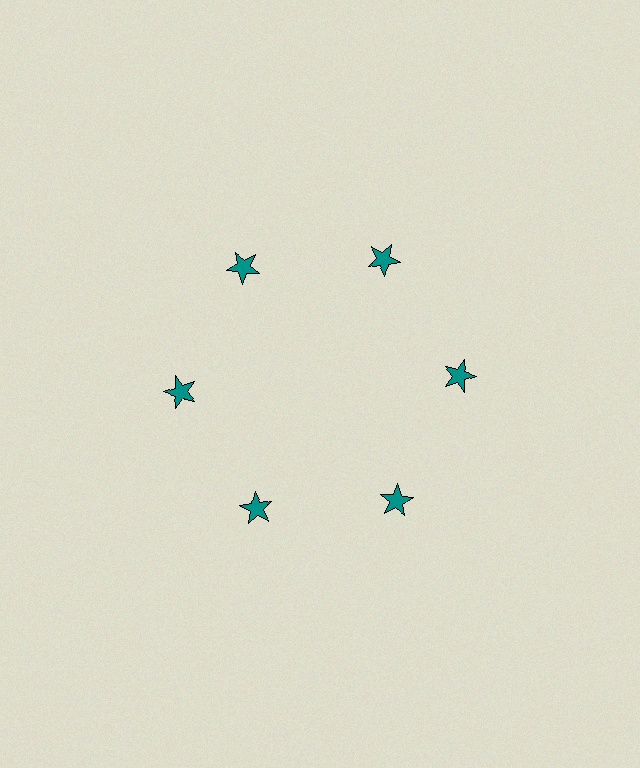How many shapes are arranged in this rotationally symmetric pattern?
There are 6 shapes, arranged in 6 groups of 1.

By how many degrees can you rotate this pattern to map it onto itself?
The pattern maps onto itself every 60 degrees of rotation.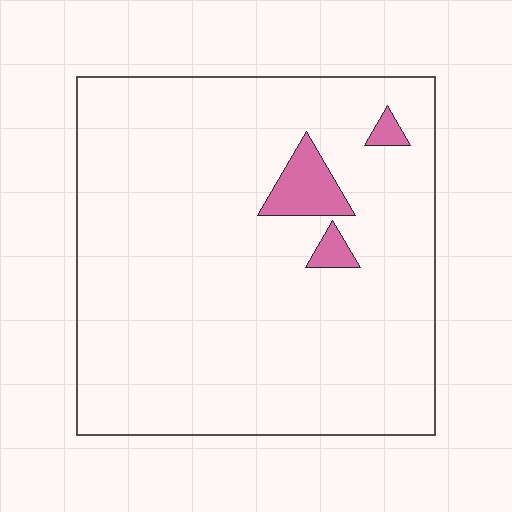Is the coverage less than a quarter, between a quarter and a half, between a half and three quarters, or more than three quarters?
Less than a quarter.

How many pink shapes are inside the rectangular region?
3.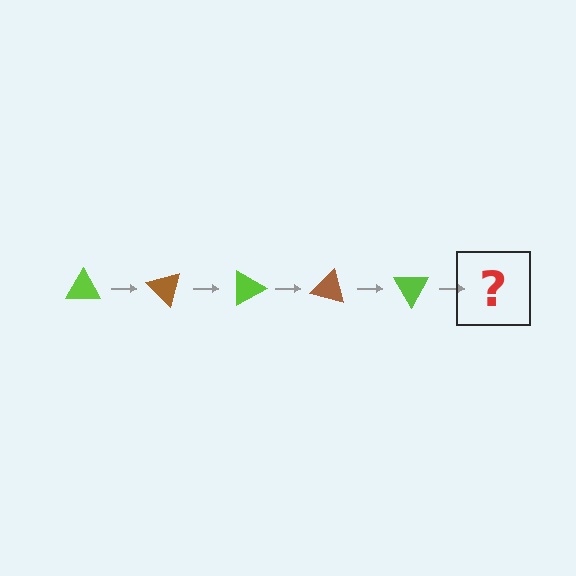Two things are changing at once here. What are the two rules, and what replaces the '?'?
The two rules are that it rotates 45 degrees each step and the color cycles through lime and brown. The '?' should be a brown triangle, rotated 225 degrees from the start.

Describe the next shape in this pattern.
It should be a brown triangle, rotated 225 degrees from the start.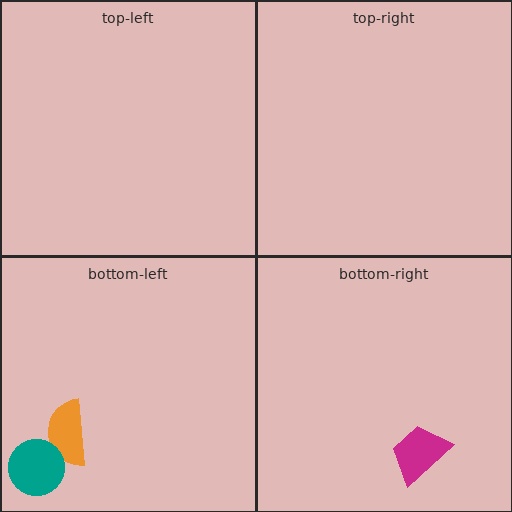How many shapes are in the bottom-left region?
2.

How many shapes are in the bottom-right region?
1.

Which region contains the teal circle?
The bottom-left region.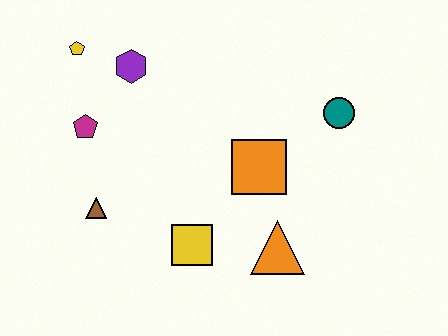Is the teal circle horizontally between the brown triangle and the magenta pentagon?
No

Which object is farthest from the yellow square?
The yellow pentagon is farthest from the yellow square.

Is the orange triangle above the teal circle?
No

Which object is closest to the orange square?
The orange triangle is closest to the orange square.